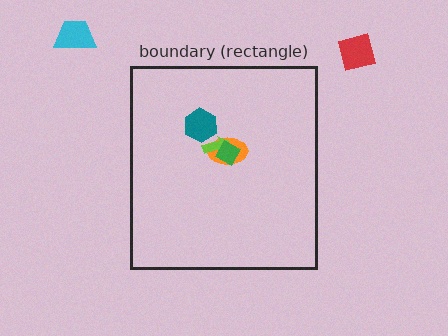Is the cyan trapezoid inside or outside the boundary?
Outside.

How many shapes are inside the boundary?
4 inside, 2 outside.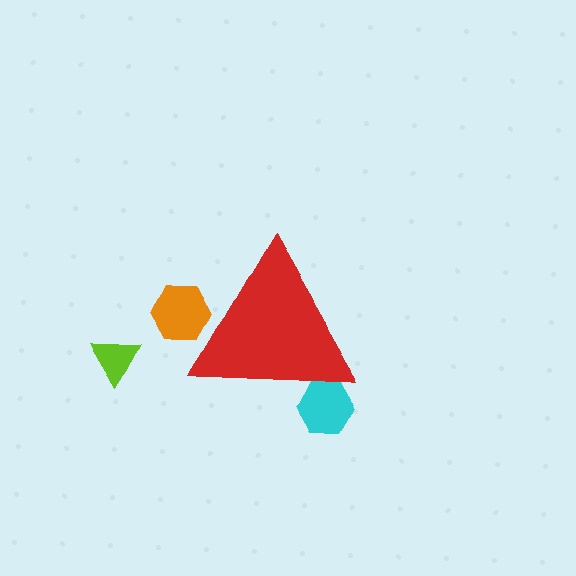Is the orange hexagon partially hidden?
Yes, the orange hexagon is partially hidden behind the red triangle.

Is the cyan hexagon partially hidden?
Yes, the cyan hexagon is partially hidden behind the red triangle.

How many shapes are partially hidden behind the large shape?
2 shapes are partially hidden.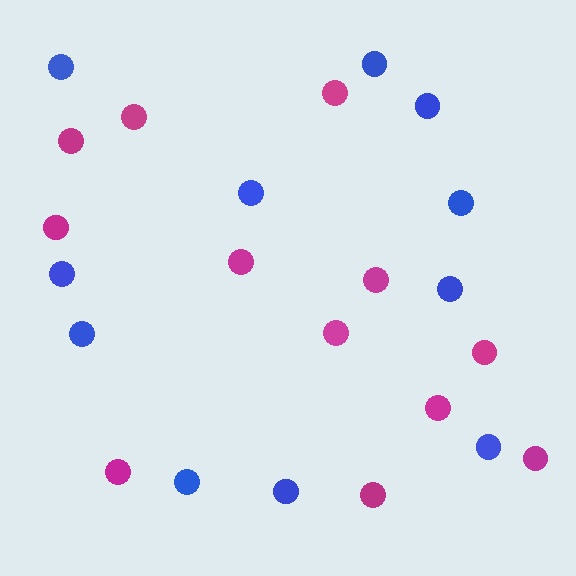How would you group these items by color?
There are 2 groups: one group of magenta circles (12) and one group of blue circles (11).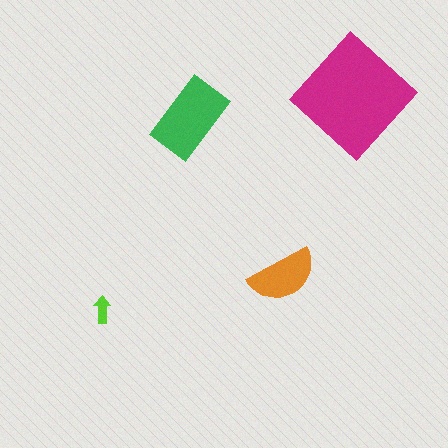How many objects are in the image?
There are 4 objects in the image.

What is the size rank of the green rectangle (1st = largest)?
2nd.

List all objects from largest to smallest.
The magenta diamond, the green rectangle, the orange semicircle, the lime arrow.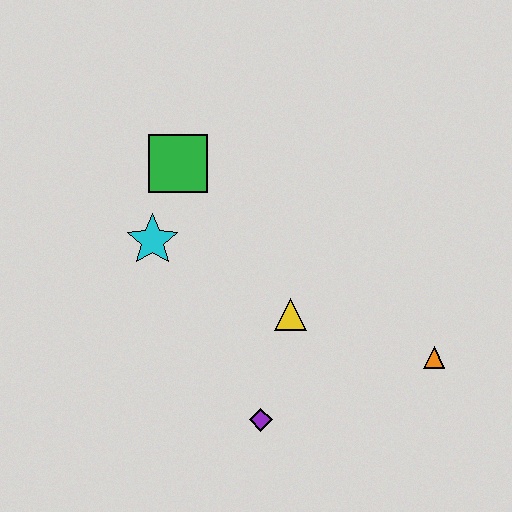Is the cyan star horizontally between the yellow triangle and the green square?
No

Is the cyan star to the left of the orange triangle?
Yes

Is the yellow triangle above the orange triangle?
Yes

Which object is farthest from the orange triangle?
The green square is farthest from the orange triangle.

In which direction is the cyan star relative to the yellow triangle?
The cyan star is to the left of the yellow triangle.